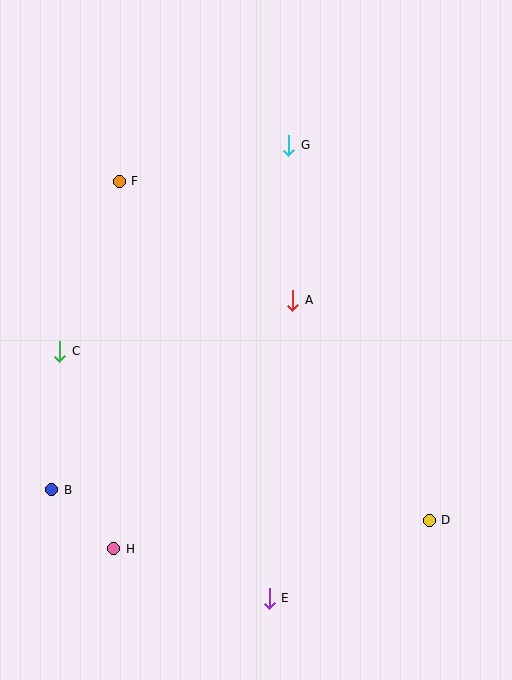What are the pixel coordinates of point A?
Point A is at (293, 300).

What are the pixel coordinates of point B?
Point B is at (52, 490).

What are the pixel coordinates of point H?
Point H is at (114, 549).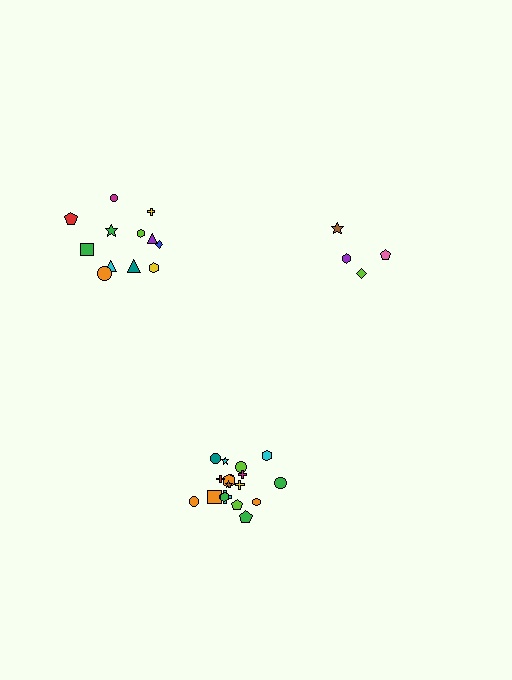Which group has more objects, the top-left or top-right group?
The top-left group.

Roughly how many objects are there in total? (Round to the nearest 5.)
Roughly 35 objects in total.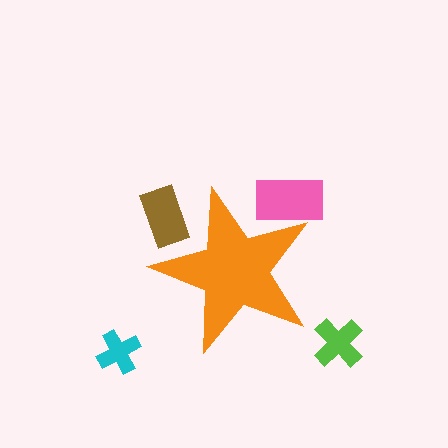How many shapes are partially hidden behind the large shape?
2 shapes are partially hidden.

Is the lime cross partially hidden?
No, the lime cross is fully visible.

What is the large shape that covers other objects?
An orange star.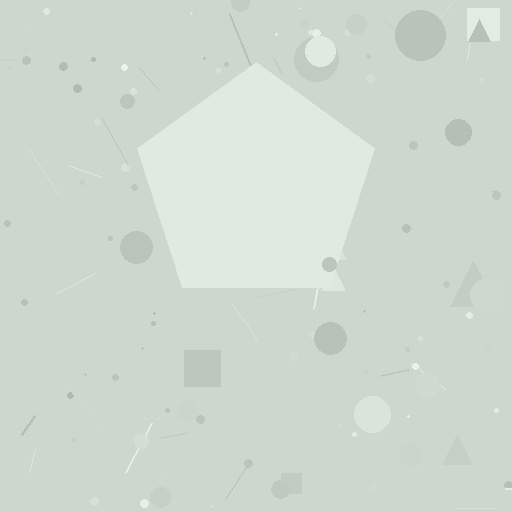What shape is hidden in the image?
A pentagon is hidden in the image.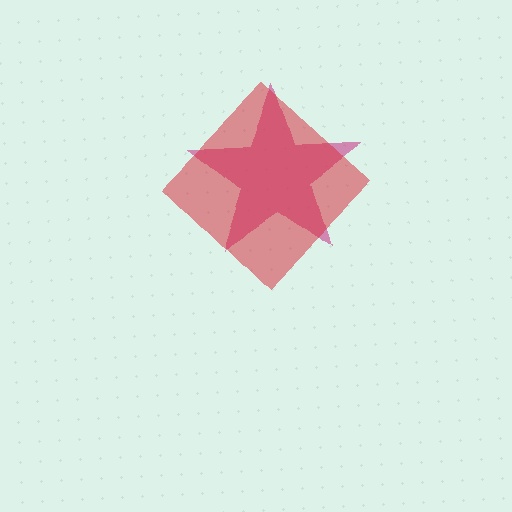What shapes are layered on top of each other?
The layered shapes are: a magenta star, a red diamond.